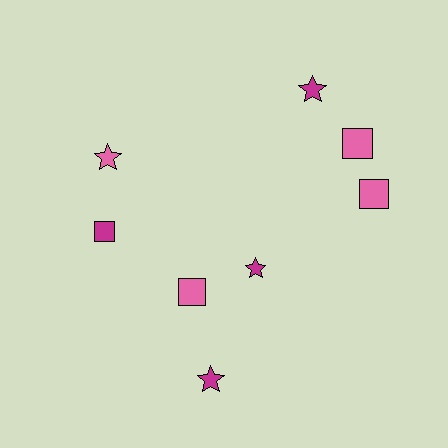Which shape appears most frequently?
Star, with 4 objects.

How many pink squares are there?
There are 3 pink squares.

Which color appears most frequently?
Pink, with 4 objects.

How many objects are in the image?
There are 8 objects.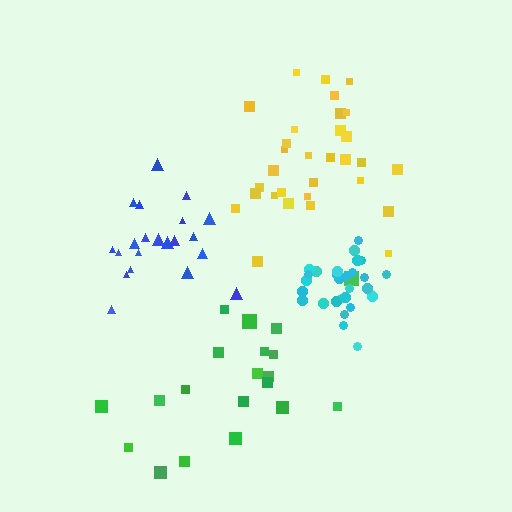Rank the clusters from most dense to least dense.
cyan, blue, yellow, green.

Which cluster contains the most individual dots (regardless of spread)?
Yellow (31).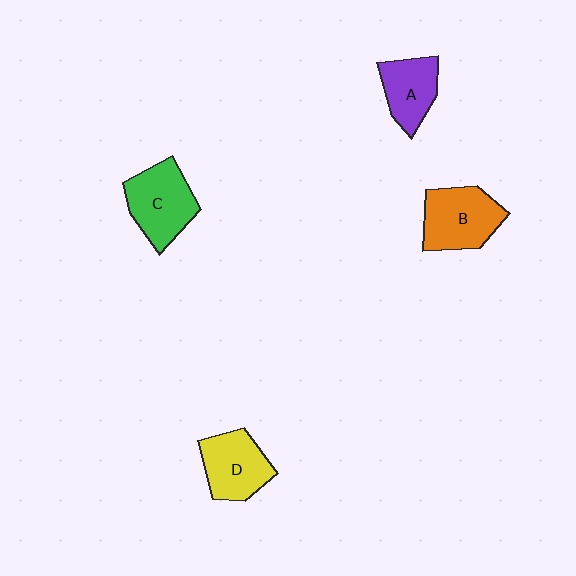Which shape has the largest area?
Shape C (green).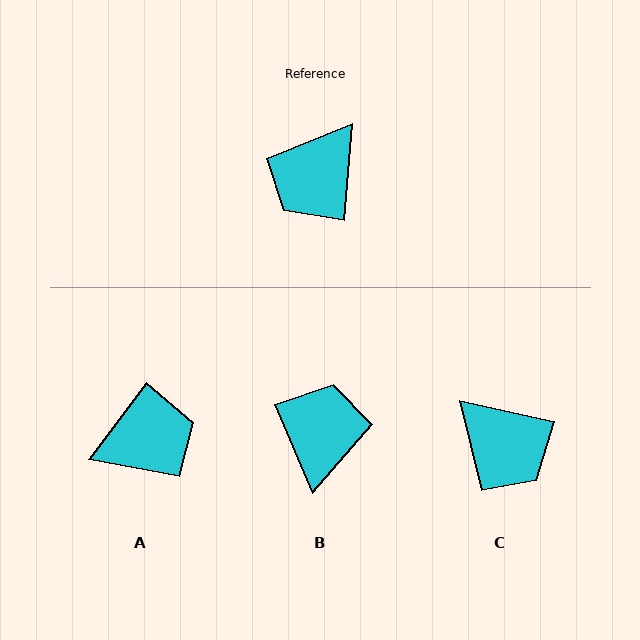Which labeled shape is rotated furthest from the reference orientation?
B, about 153 degrees away.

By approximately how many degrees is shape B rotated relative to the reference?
Approximately 153 degrees clockwise.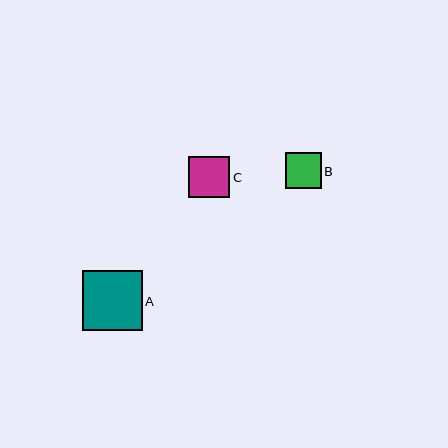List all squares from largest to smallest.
From largest to smallest: A, C, B.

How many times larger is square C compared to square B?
Square C is approximately 1.2 times the size of square B.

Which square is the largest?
Square A is the largest with a size of approximately 60 pixels.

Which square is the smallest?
Square B is the smallest with a size of approximately 36 pixels.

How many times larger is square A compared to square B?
Square A is approximately 1.7 times the size of square B.